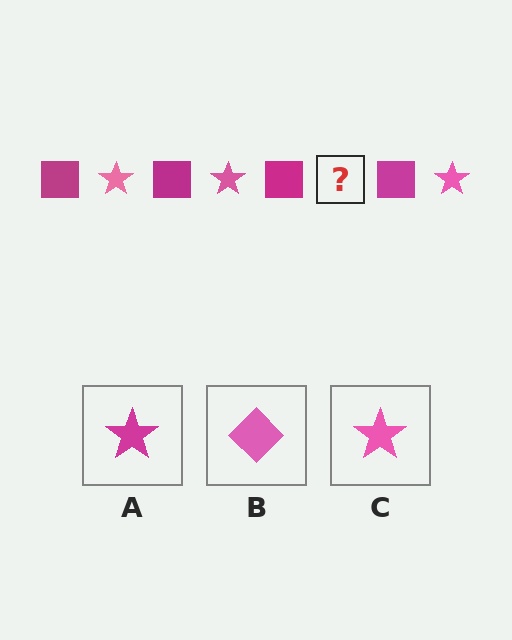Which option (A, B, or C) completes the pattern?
C.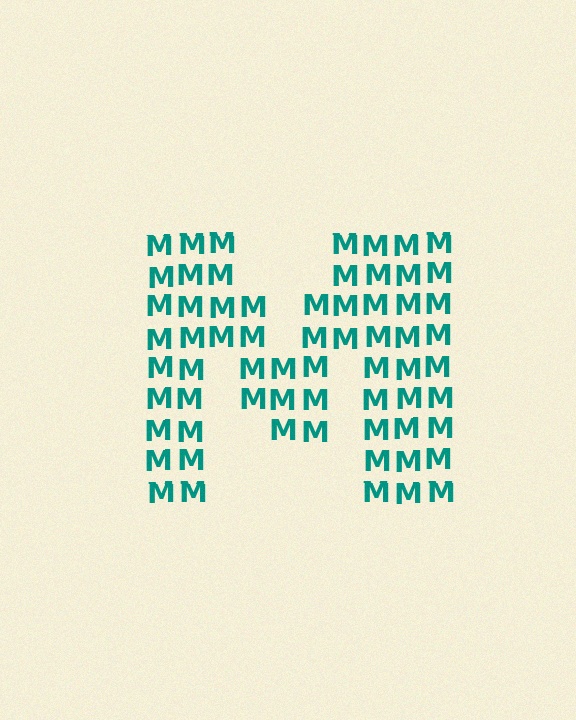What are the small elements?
The small elements are letter M's.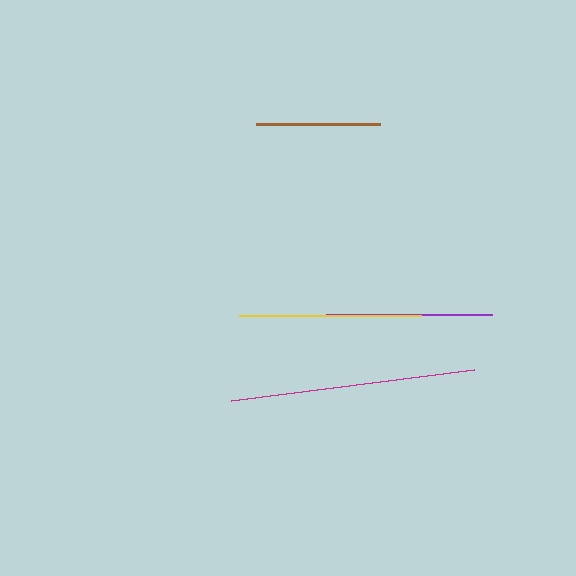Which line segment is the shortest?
The brown line is the shortest at approximately 125 pixels.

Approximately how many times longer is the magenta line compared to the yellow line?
The magenta line is approximately 1.3 times the length of the yellow line.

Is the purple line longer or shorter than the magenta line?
The magenta line is longer than the purple line.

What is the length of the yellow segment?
The yellow segment is approximately 182 pixels long.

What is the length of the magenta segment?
The magenta segment is approximately 245 pixels long.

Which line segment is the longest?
The magenta line is the longest at approximately 245 pixels.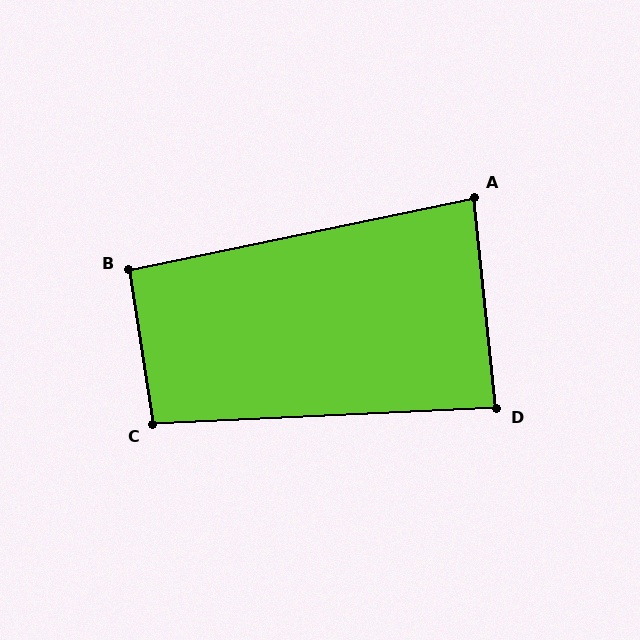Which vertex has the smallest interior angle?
A, at approximately 84 degrees.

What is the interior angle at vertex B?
Approximately 93 degrees (approximately right).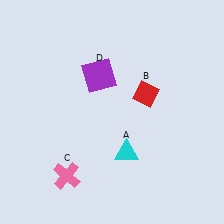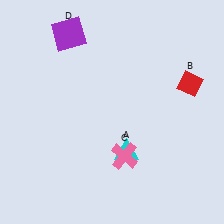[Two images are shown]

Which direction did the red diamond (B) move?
The red diamond (B) moved right.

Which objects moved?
The objects that moved are: the red diamond (B), the pink cross (C), the purple square (D).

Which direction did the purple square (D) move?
The purple square (D) moved up.